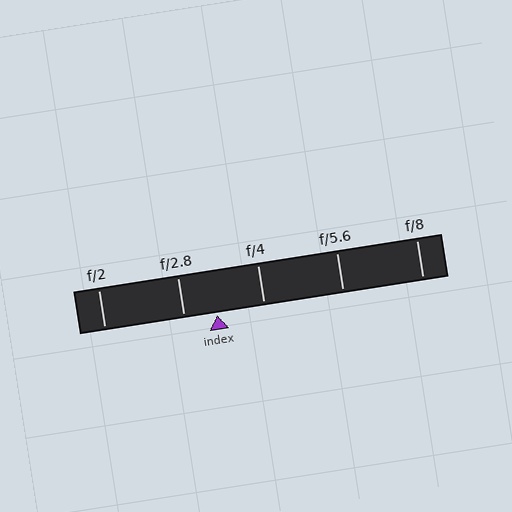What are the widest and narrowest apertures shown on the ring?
The widest aperture shown is f/2 and the narrowest is f/8.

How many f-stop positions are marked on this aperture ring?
There are 5 f-stop positions marked.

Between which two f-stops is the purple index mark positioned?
The index mark is between f/2.8 and f/4.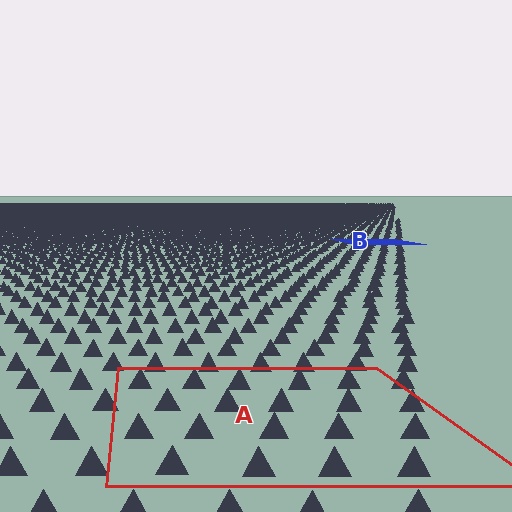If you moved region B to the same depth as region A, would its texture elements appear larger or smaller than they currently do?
They would appear larger. At a closer depth, the same texture elements are projected at a bigger on-screen size.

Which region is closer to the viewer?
Region A is closer. The texture elements there are larger and more spread out.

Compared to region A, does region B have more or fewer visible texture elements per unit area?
Region B has more texture elements per unit area — they are packed more densely because it is farther away.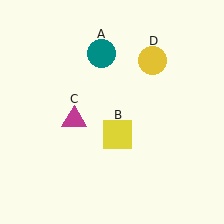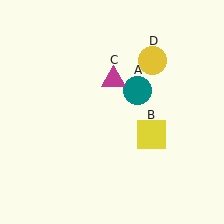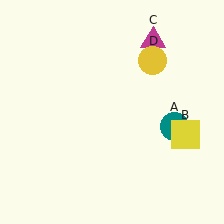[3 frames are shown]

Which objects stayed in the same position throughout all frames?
Yellow circle (object D) remained stationary.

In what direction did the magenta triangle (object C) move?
The magenta triangle (object C) moved up and to the right.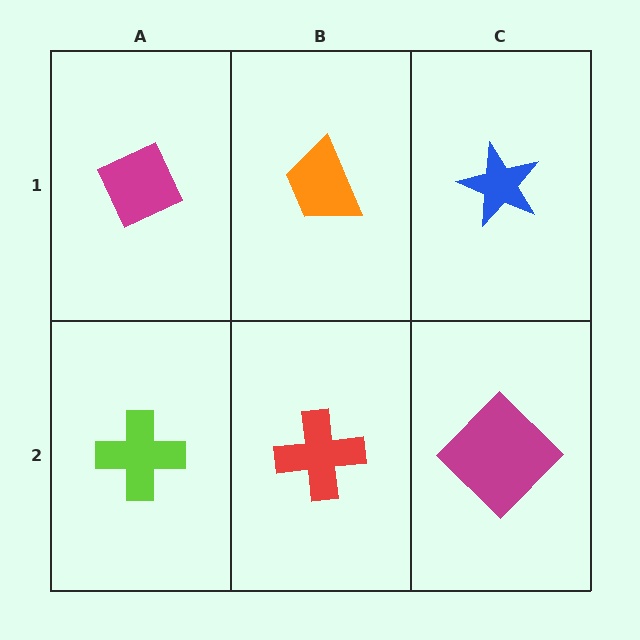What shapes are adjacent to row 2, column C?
A blue star (row 1, column C), a red cross (row 2, column B).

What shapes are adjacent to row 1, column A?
A lime cross (row 2, column A), an orange trapezoid (row 1, column B).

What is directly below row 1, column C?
A magenta diamond.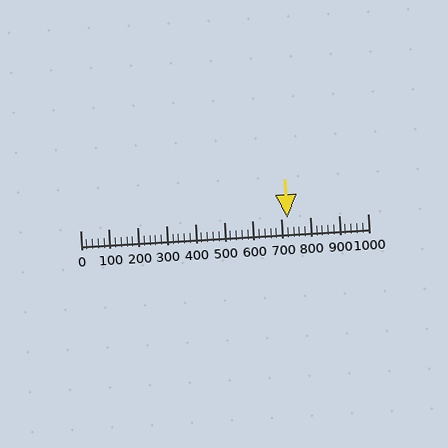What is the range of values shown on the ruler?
The ruler shows values from 0 to 1000.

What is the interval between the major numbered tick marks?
The major tick marks are spaced 100 units apart.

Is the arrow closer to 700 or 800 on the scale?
The arrow is closer to 700.